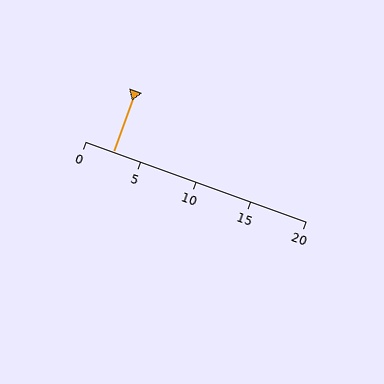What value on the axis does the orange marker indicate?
The marker indicates approximately 2.5.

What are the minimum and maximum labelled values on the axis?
The axis runs from 0 to 20.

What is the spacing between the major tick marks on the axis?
The major ticks are spaced 5 apart.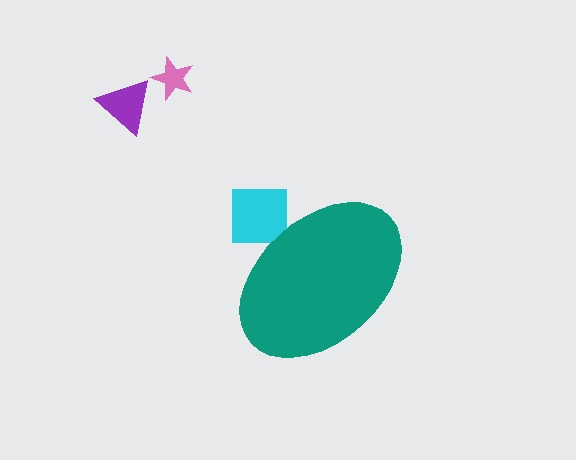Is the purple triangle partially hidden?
No, the purple triangle is fully visible.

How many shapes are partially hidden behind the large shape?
2 shapes are partially hidden.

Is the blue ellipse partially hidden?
Yes, the blue ellipse is partially hidden behind the teal ellipse.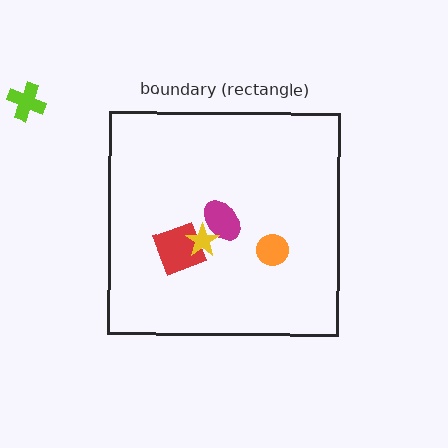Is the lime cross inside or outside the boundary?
Outside.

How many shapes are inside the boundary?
4 inside, 1 outside.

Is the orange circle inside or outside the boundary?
Inside.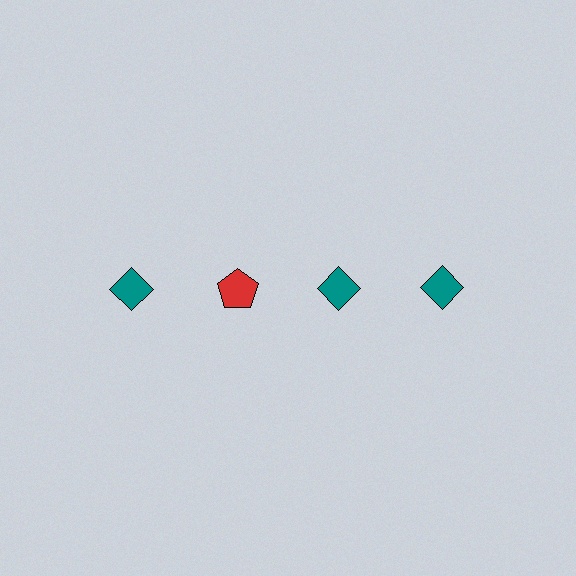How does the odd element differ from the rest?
It differs in both color (red instead of teal) and shape (pentagon instead of diamond).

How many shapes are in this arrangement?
There are 4 shapes arranged in a grid pattern.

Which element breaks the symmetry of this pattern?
The red pentagon in the top row, second from left column breaks the symmetry. All other shapes are teal diamonds.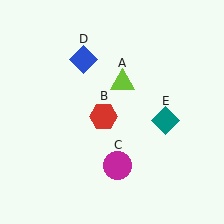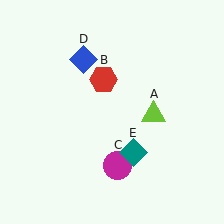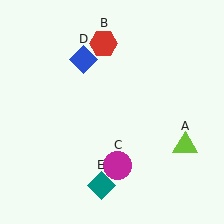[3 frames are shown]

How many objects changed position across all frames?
3 objects changed position: lime triangle (object A), red hexagon (object B), teal diamond (object E).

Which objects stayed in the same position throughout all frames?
Magenta circle (object C) and blue diamond (object D) remained stationary.